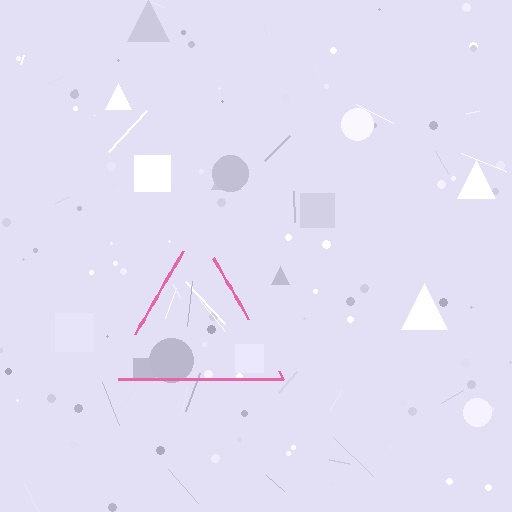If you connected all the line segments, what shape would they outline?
They would outline a triangle.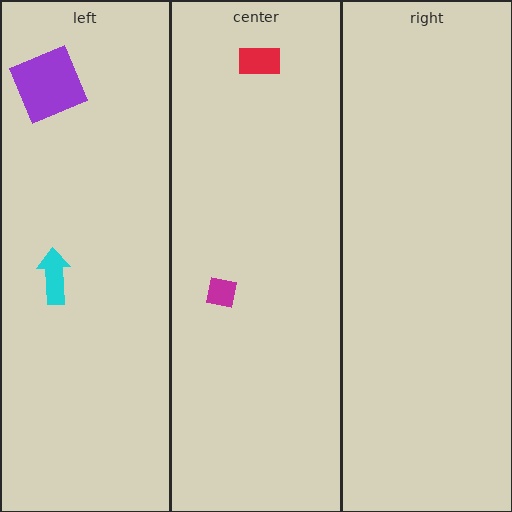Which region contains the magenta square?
The center region.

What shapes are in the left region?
The purple square, the cyan arrow.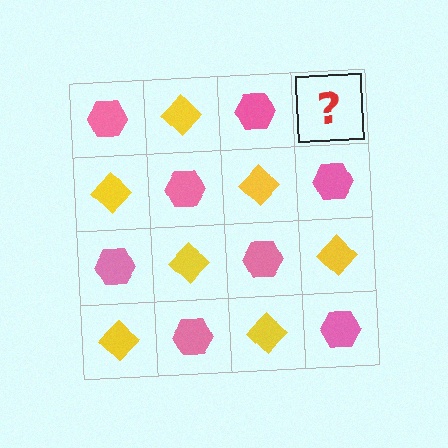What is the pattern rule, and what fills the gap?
The rule is that it alternates pink hexagon and yellow diamond in a checkerboard pattern. The gap should be filled with a yellow diamond.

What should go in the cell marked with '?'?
The missing cell should contain a yellow diamond.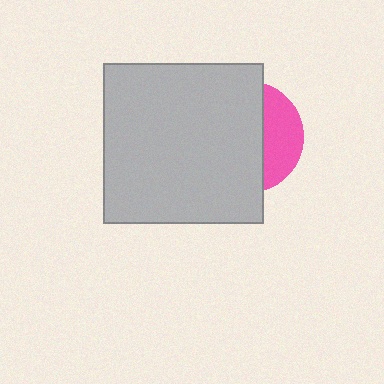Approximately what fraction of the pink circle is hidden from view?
Roughly 68% of the pink circle is hidden behind the light gray square.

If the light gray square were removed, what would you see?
You would see the complete pink circle.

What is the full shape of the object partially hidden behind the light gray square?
The partially hidden object is a pink circle.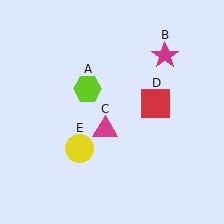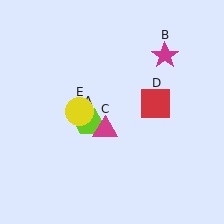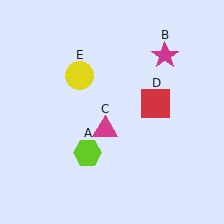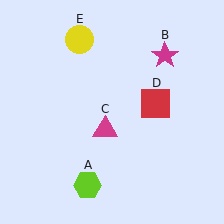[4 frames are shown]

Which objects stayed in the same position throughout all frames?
Magenta star (object B) and magenta triangle (object C) and red square (object D) remained stationary.